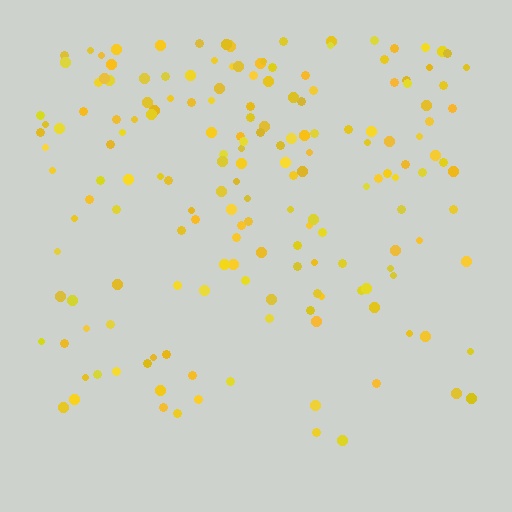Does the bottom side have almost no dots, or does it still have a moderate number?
Still a moderate number, just noticeably fewer than the top.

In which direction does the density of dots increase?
From bottom to top, with the top side densest.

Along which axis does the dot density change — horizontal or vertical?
Vertical.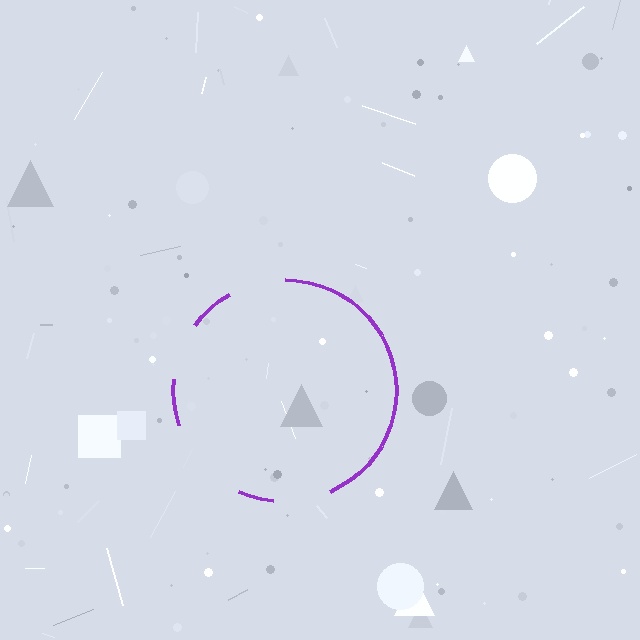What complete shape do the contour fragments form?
The contour fragments form a circle.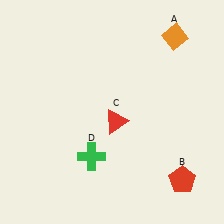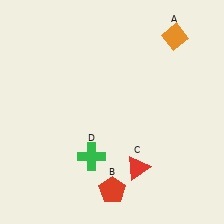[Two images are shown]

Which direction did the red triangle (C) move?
The red triangle (C) moved down.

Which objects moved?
The objects that moved are: the red pentagon (B), the red triangle (C).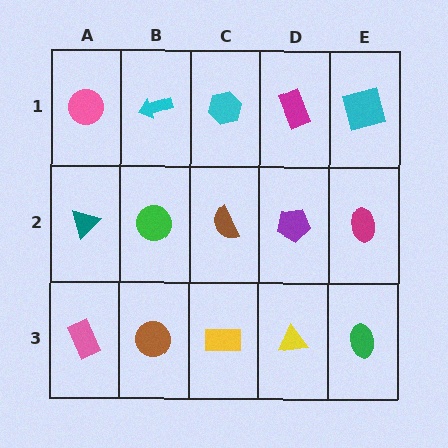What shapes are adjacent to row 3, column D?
A purple pentagon (row 2, column D), a yellow rectangle (row 3, column C), a green ellipse (row 3, column E).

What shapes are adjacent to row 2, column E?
A cyan square (row 1, column E), a green ellipse (row 3, column E), a purple pentagon (row 2, column D).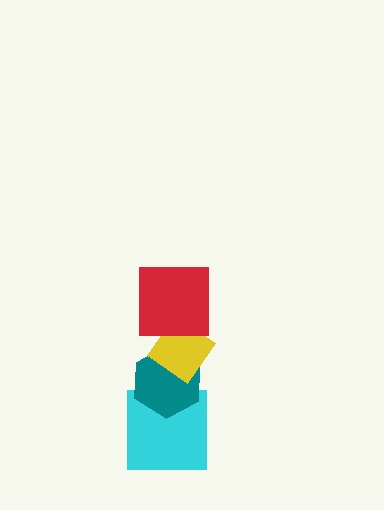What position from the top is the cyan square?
The cyan square is 4th from the top.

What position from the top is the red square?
The red square is 1st from the top.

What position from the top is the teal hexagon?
The teal hexagon is 3rd from the top.